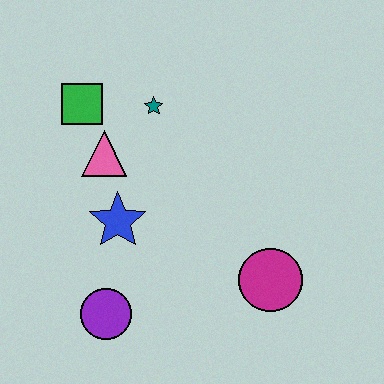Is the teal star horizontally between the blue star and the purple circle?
No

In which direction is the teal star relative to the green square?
The teal star is to the right of the green square.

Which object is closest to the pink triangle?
The green square is closest to the pink triangle.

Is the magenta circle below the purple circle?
No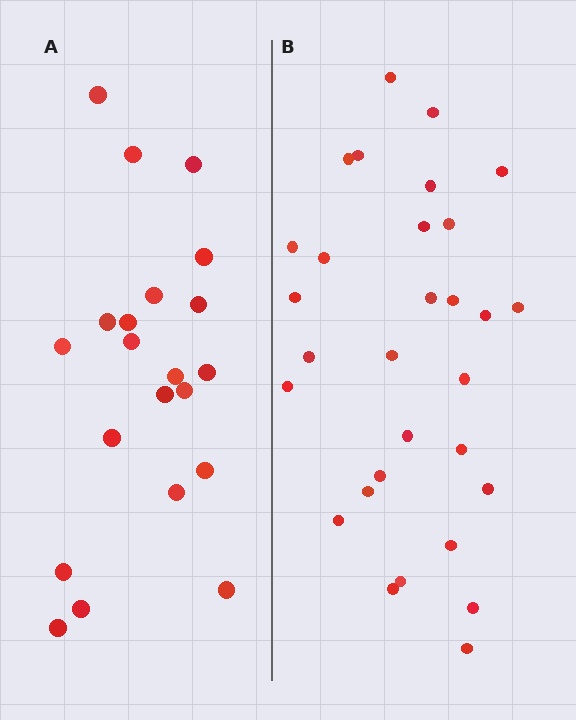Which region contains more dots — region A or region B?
Region B (the right region) has more dots.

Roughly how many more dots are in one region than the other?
Region B has roughly 8 or so more dots than region A.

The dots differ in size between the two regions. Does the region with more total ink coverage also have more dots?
No. Region A has more total ink coverage because its dots are larger, but region B actually contains more individual dots. Total area can be misleading — the number of items is what matters here.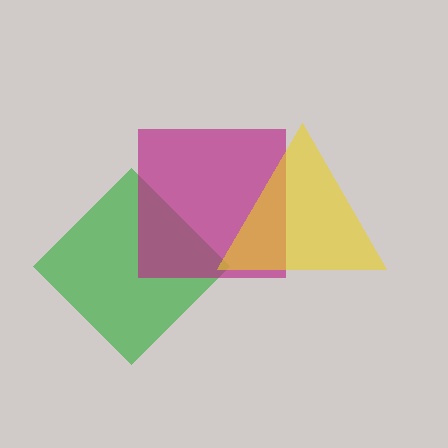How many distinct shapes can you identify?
There are 3 distinct shapes: a green diamond, a magenta square, a yellow triangle.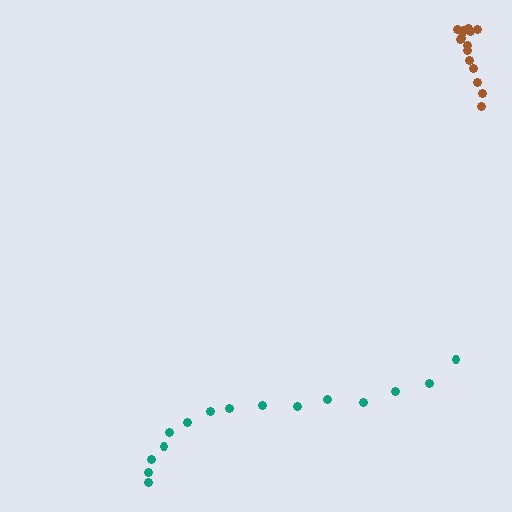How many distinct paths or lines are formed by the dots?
There are 2 distinct paths.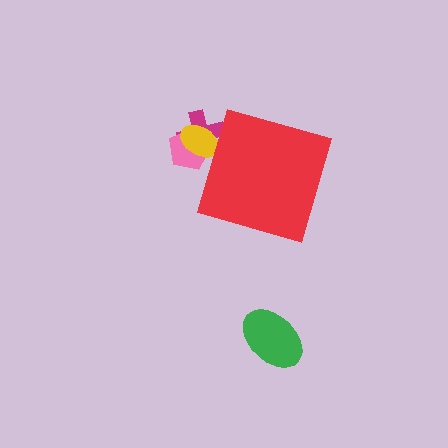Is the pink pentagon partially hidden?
Yes, the pink pentagon is partially hidden behind the red diamond.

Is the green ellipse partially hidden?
No, the green ellipse is fully visible.